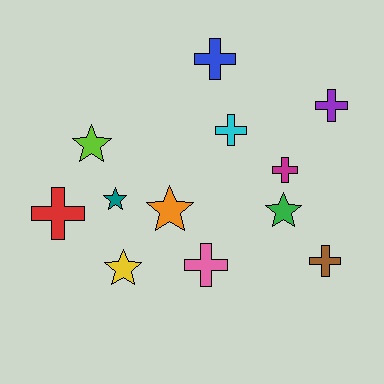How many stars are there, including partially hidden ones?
There are 5 stars.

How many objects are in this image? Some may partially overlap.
There are 12 objects.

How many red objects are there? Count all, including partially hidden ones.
There is 1 red object.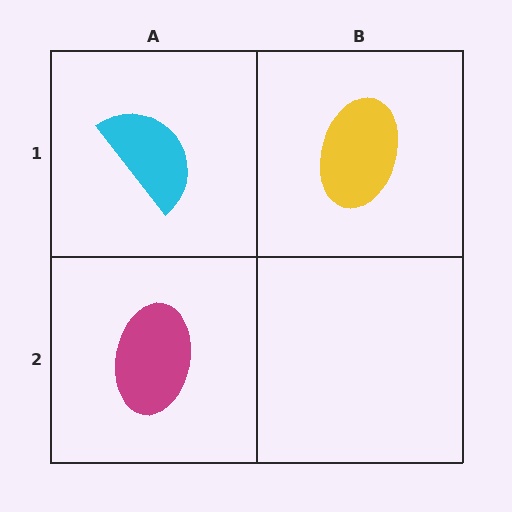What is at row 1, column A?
A cyan semicircle.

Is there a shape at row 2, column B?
No, that cell is empty.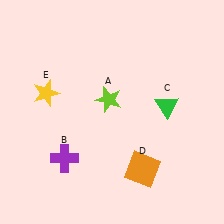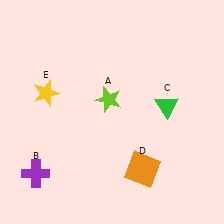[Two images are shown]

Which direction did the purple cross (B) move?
The purple cross (B) moved left.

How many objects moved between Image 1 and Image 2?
1 object moved between the two images.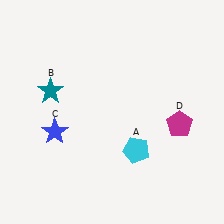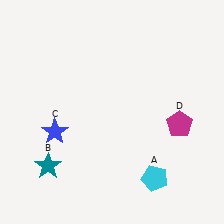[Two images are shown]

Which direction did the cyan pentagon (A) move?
The cyan pentagon (A) moved down.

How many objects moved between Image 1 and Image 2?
2 objects moved between the two images.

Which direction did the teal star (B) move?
The teal star (B) moved down.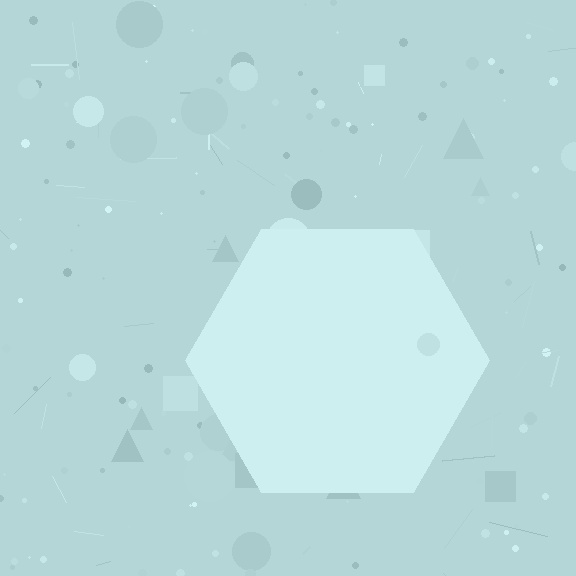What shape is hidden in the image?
A hexagon is hidden in the image.